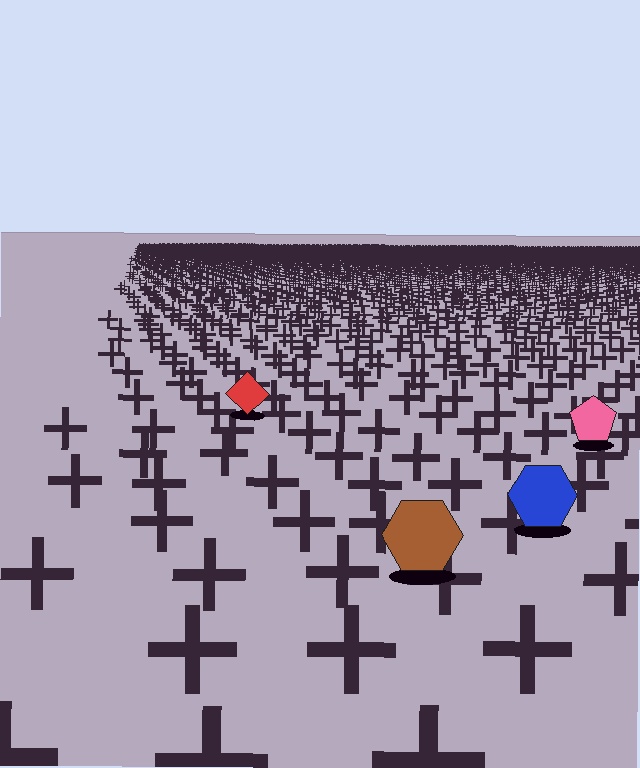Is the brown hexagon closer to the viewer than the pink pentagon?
Yes. The brown hexagon is closer — you can tell from the texture gradient: the ground texture is coarser near it.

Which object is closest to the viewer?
The brown hexagon is closest. The texture marks near it are larger and more spread out.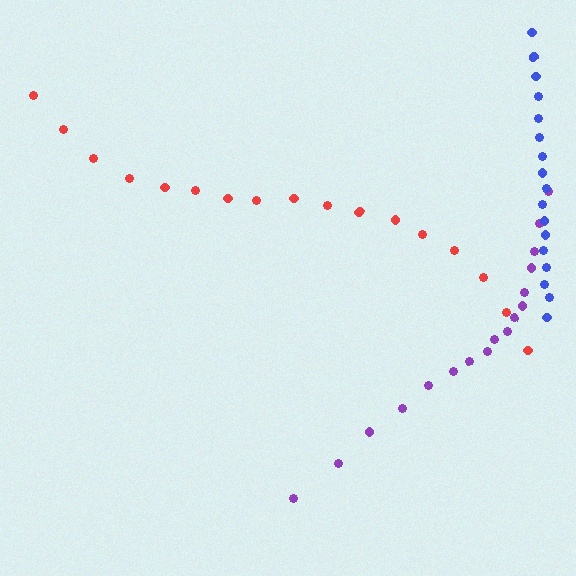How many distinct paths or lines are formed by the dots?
There are 3 distinct paths.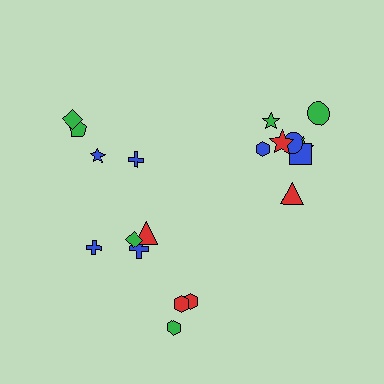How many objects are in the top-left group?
There are 4 objects.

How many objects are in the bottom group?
There are 7 objects.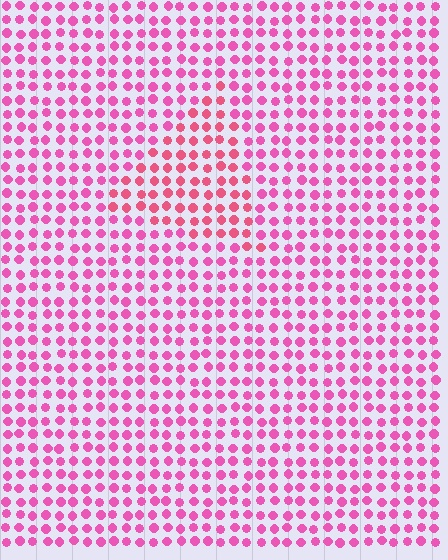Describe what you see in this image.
The image is filled with small pink elements in a uniform arrangement. A triangle-shaped region is visible where the elements are tinted to a slightly different hue, forming a subtle color boundary.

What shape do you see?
I see a triangle.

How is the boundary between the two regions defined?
The boundary is defined purely by a slight shift in hue (about 21 degrees). Spacing, size, and orientation are identical on both sides.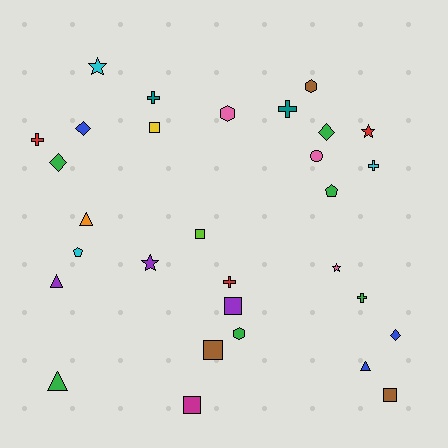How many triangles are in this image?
There are 4 triangles.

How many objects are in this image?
There are 30 objects.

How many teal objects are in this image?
There are 2 teal objects.